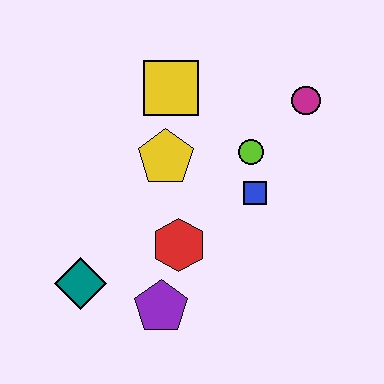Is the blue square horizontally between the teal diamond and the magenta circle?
Yes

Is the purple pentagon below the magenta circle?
Yes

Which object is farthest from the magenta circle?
The teal diamond is farthest from the magenta circle.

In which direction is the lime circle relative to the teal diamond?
The lime circle is to the right of the teal diamond.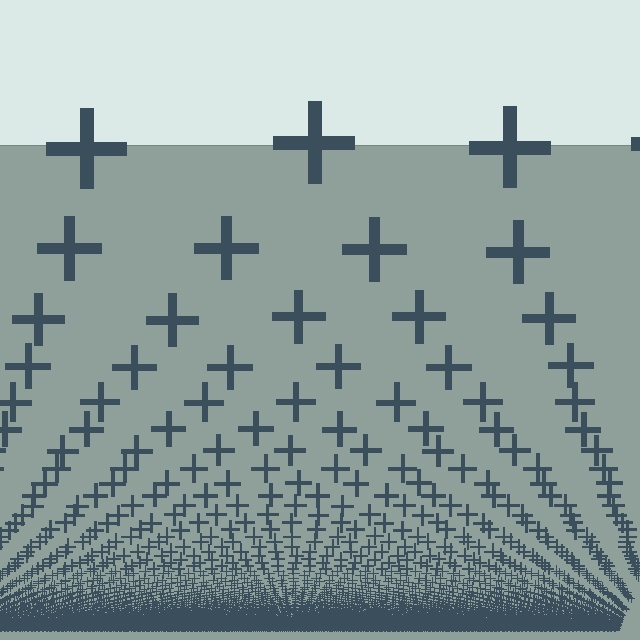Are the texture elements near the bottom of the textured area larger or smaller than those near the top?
Smaller. The gradient is inverted — elements near the bottom are smaller and denser.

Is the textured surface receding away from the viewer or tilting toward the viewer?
The surface appears to tilt toward the viewer. Texture elements get larger and sparser toward the top.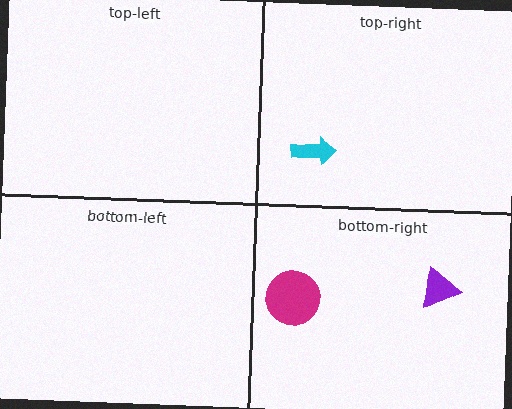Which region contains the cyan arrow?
The top-right region.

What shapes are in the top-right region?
The cyan arrow.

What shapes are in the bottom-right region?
The purple triangle, the magenta circle.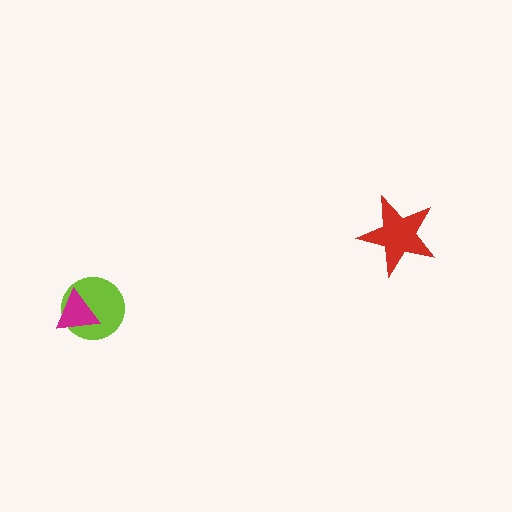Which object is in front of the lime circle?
The magenta triangle is in front of the lime circle.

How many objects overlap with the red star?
0 objects overlap with the red star.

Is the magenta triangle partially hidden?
No, no other shape covers it.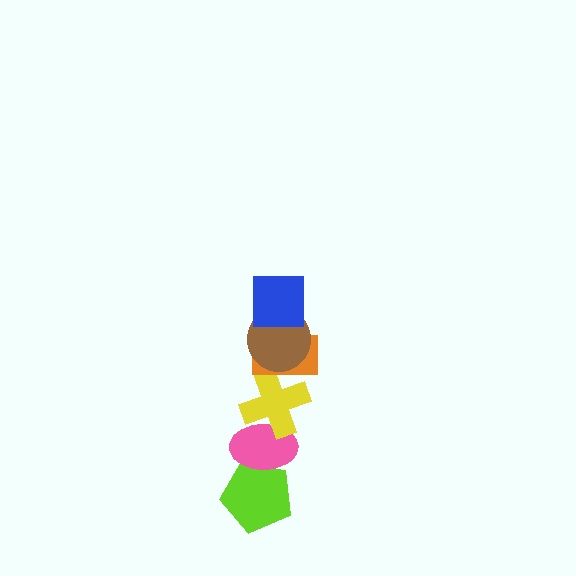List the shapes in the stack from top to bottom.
From top to bottom: the blue square, the brown circle, the orange rectangle, the yellow cross, the pink ellipse, the lime pentagon.